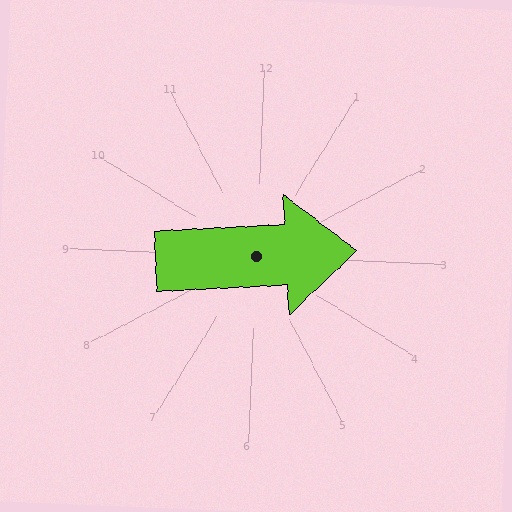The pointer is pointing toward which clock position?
Roughly 3 o'clock.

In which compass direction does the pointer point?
East.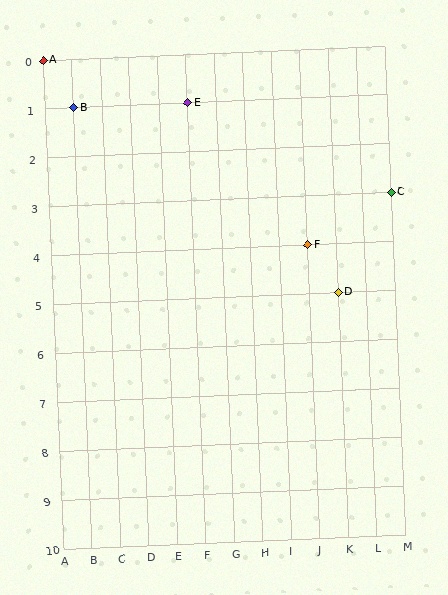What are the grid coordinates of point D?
Point D is at grid coordinates (K, 5).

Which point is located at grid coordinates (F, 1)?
Point E is at (F, 1).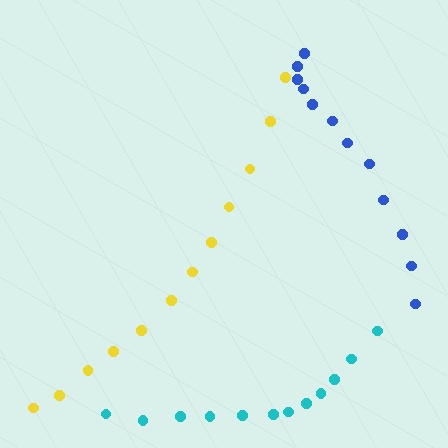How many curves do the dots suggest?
There are 3 distinct paths.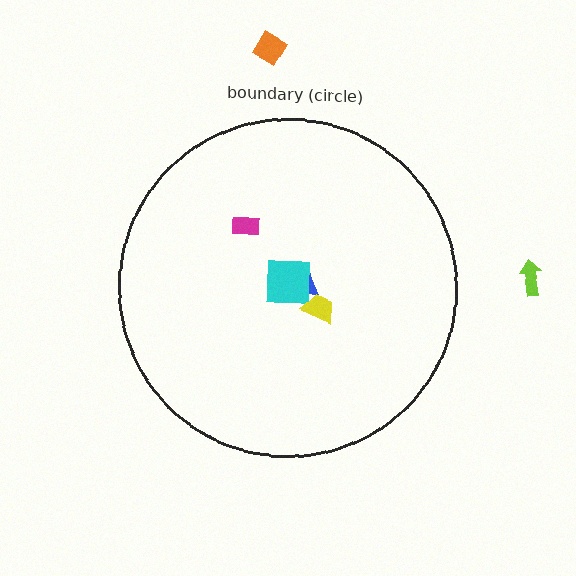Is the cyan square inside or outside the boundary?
Inside.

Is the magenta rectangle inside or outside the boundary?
Inside.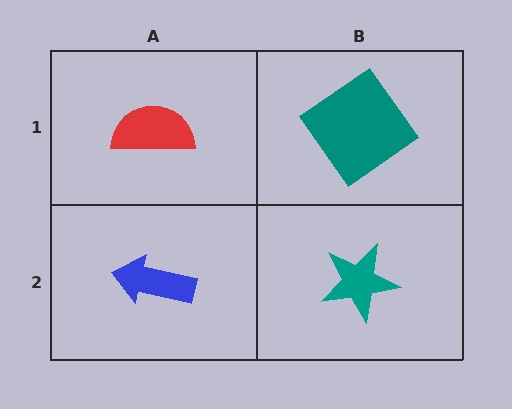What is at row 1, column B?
A teal diamond.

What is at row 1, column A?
A red semicircle.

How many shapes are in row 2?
2 shapes.